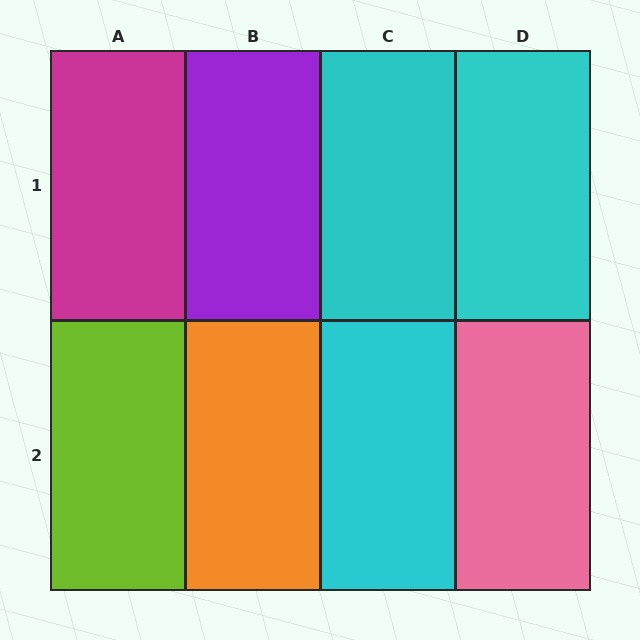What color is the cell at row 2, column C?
Cyan.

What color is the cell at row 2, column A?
Lime.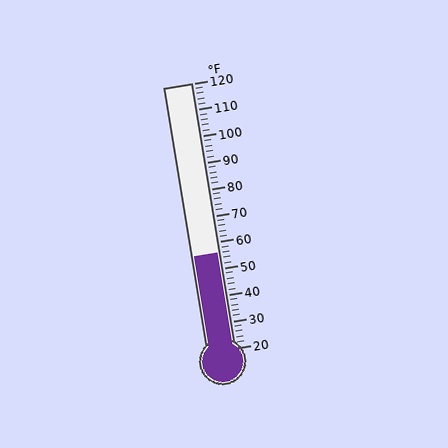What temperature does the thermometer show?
The thermometer shows approximately 56°F.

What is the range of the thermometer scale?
The thermometer scale ranges from 20°F to 120°F.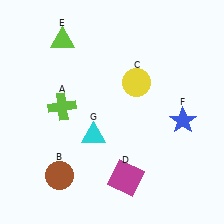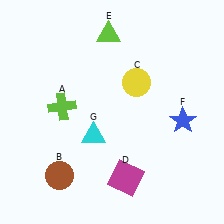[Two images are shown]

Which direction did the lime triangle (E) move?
The lime triangle (E) moved right.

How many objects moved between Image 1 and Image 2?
1 object moved between the two images.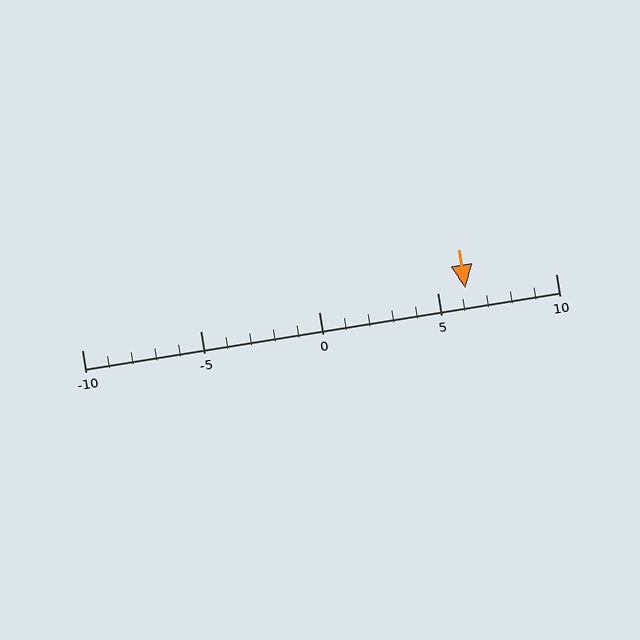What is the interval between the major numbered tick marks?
The major tick marks are spaced 5 units apart.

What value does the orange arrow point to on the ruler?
The orange arrow points to approximately 6.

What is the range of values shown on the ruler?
The ruler shows values from -10 to 10.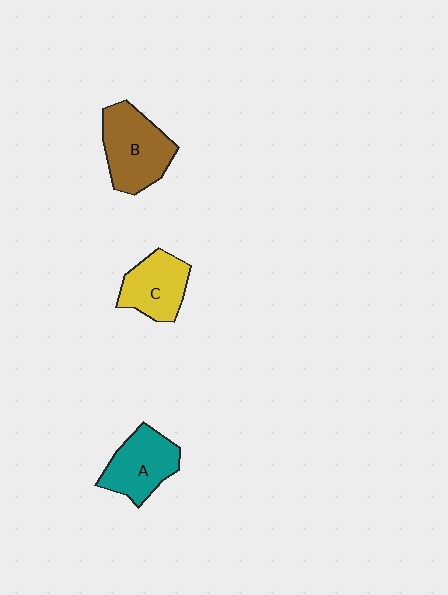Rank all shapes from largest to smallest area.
From largest to smallest: B (brown), A (teal), C (yellow).